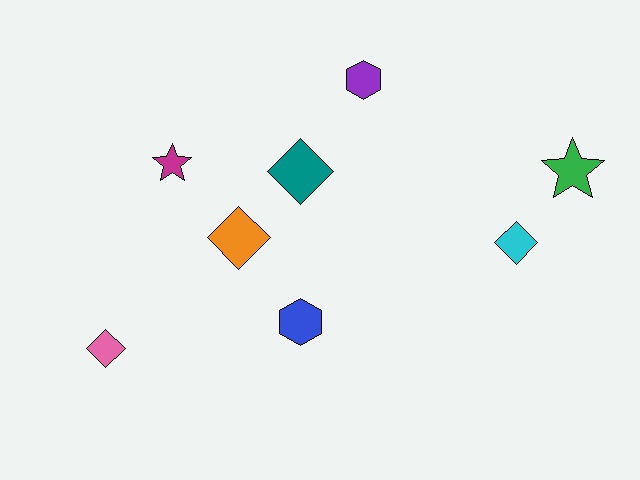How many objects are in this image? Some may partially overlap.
There are 8 objects.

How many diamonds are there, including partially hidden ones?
There are 4 diamonds.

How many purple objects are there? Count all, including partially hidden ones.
There is 1 purple object.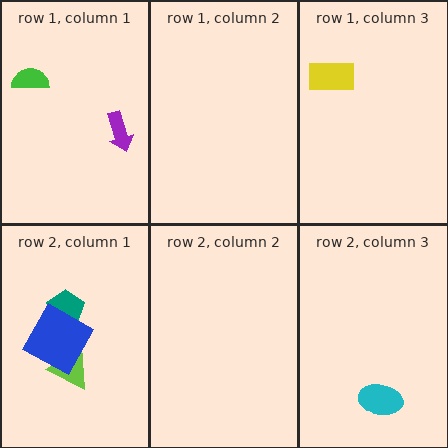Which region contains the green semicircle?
The row 1, column 1 region.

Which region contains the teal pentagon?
The row 2, column 1 region.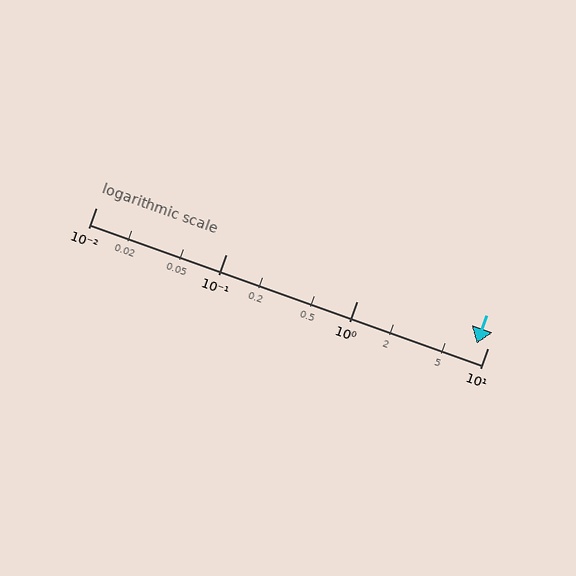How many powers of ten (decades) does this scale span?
The scale spans 3 decades, from 0.01 to 10.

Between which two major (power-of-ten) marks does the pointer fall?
The pointer is between 1 and 10.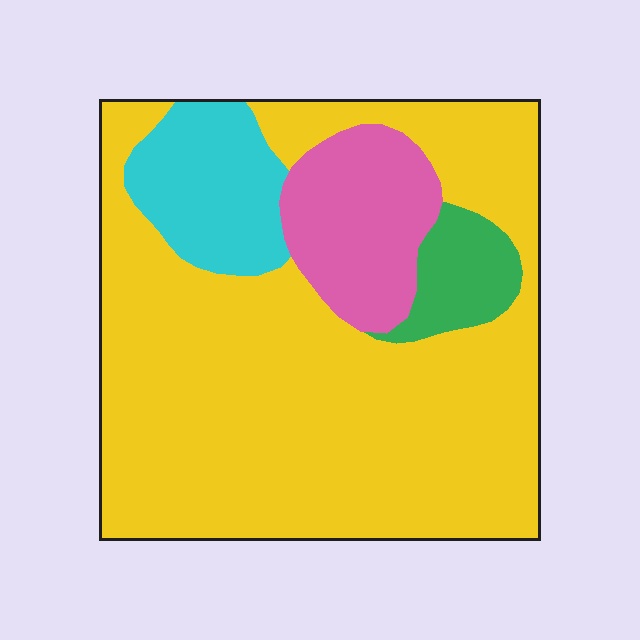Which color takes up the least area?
Green, at roughly 5%.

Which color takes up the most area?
Yellow, at roughly 70%.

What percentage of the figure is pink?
Pink covers 13% of the figure.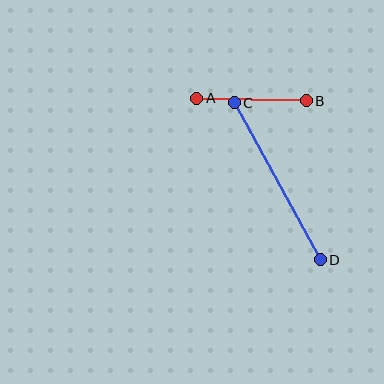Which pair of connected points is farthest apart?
Points C and D are farthest apart.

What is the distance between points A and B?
The distance is approximately 110 pixels.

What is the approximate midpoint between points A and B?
The midpoint is at approximately (251, 99) pixels.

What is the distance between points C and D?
The distance is approximately 179 pixels.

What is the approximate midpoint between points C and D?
The midpoint is at approximately (277, 181) pixels.